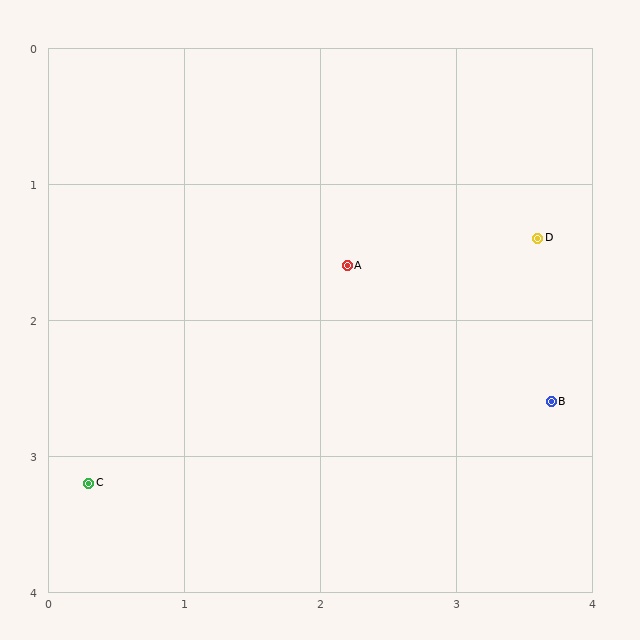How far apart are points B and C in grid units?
Points B and C are about 3.5 grid units apart.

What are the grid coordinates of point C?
Point C is at approximately (0.3, 3.2).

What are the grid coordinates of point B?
Point B is at approximately (3.7, 2.6).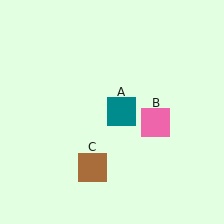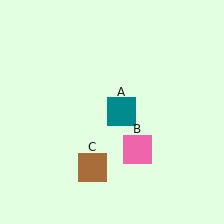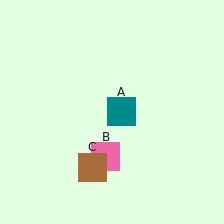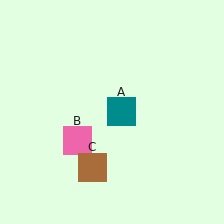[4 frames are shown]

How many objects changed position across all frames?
1 object changed position: pink square (object B).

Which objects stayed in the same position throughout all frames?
Teal square (object A) and brown square (object C) remained stationary.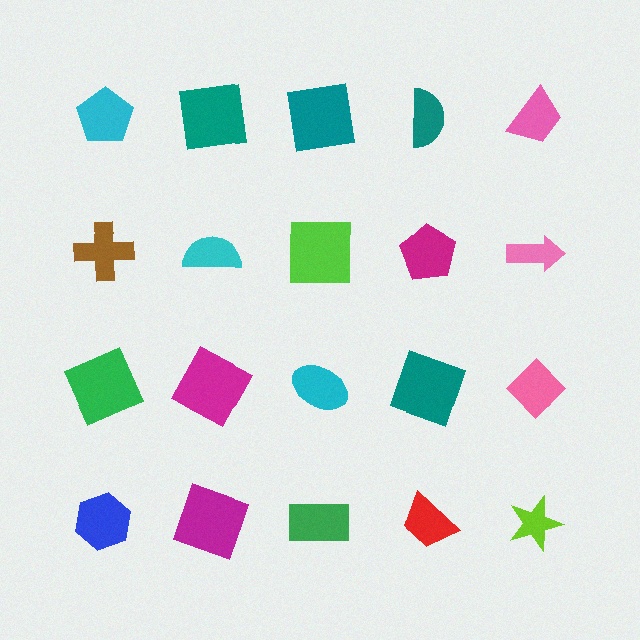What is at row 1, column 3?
A teal square.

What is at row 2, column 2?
A cyan semicircle.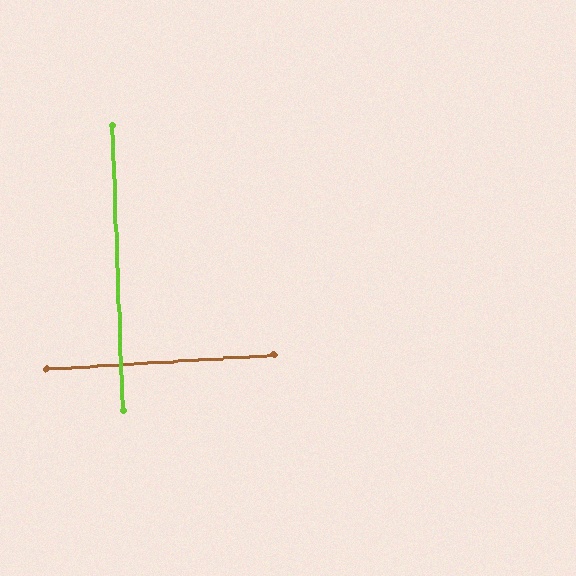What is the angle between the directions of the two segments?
Approximately 88 degrees.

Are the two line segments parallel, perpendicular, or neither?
Perpendicular — they meet at approximately 88°.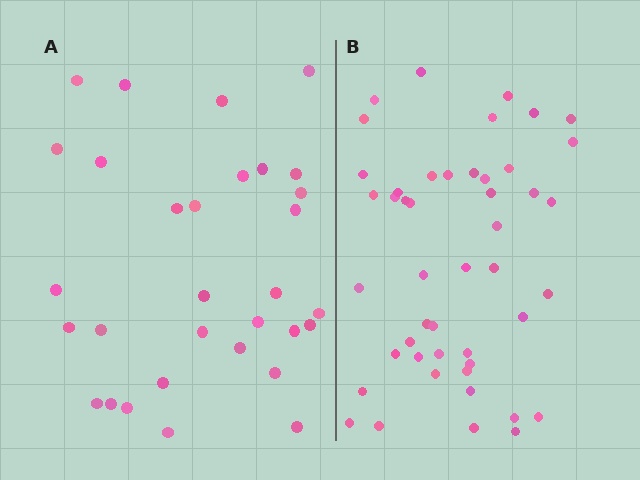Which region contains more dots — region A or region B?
Region B (the right region) has more dots.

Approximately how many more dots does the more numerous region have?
Region B has approximately 15 more dots than region A.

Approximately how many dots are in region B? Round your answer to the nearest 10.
About 50 dots. (The exact count is 47, which rounds to 50.)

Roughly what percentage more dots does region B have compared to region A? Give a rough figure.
About 50% more.